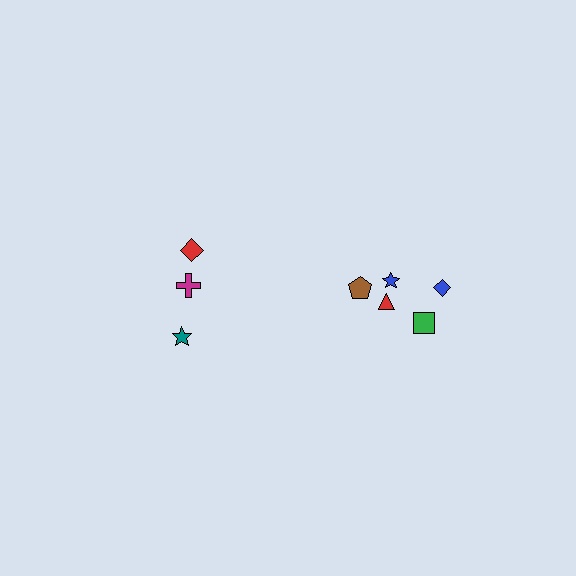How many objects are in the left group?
There are 3 objects.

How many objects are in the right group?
There are 5 objects.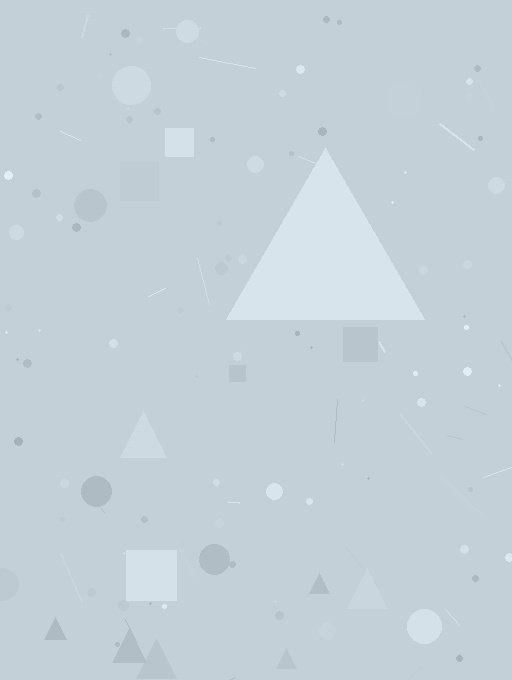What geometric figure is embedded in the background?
A triangle is embedded in the background.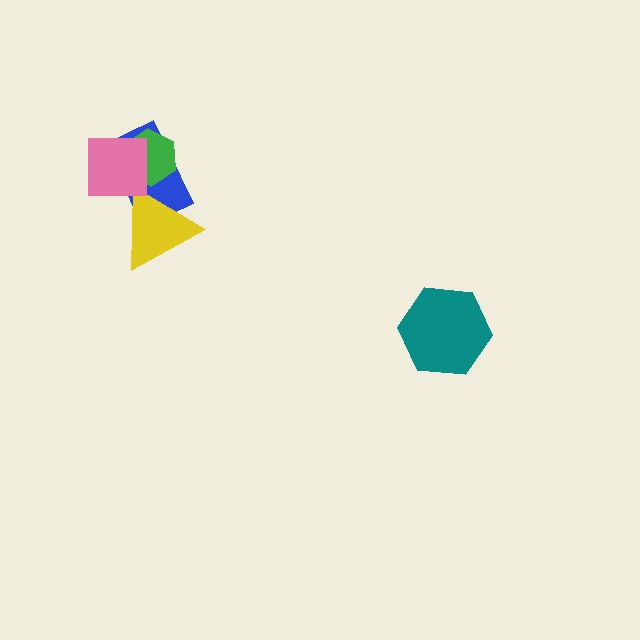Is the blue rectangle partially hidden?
Yes, it is partially covered by another shape.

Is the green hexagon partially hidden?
Yes, it is partially covered by another shape.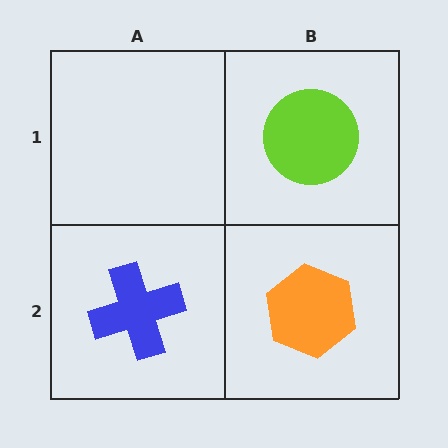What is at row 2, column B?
An orange hexagon.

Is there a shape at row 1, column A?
No, that cell is empty.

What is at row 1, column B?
A lime circle.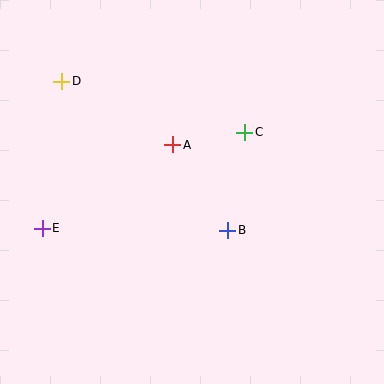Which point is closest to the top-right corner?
Point C is closest to the top-right corner.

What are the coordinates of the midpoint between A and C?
The midpoint between A and C is at (209, 139).